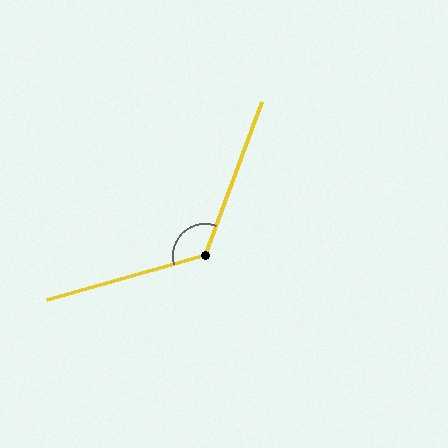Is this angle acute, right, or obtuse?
It is obtuse.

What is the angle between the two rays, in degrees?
Approximately 126 degrees.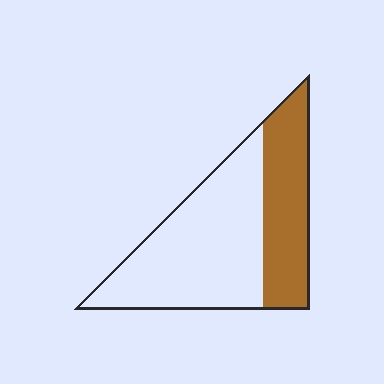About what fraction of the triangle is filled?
About three eighths (3/8).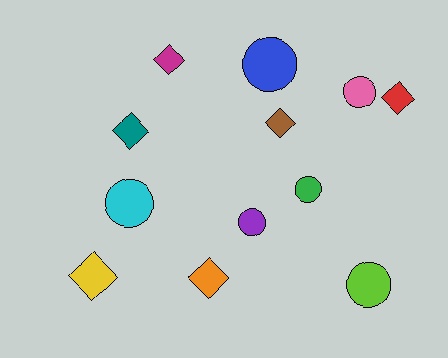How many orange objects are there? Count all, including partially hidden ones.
There is 1 orange object.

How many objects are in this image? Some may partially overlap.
There are 12 objects.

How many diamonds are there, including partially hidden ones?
There are 6 diamonds.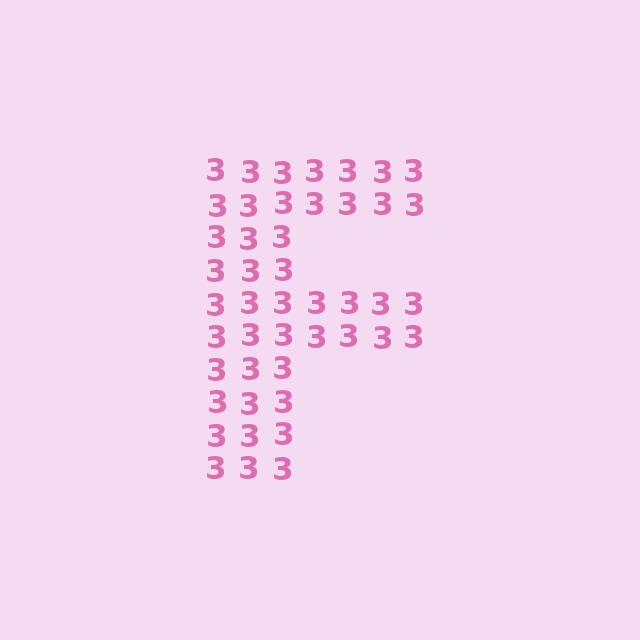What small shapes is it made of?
It is made of small digit 3's.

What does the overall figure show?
The overall figure shows the letter F.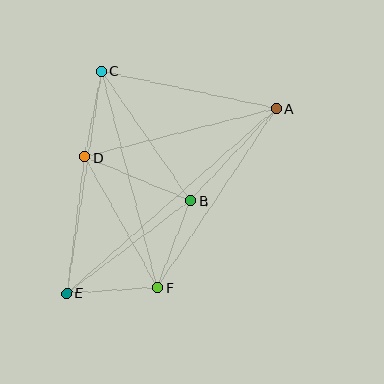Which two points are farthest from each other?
Points A and E are farthest from each other.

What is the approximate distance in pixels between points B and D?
The distance between B and D is approximately 114 pixels.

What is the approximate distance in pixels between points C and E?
The distance between C and E is approximately 224 pixels.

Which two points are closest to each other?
Points C and D are closest to each other.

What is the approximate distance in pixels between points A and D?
The distance between A and D is approximately 197 pixels.